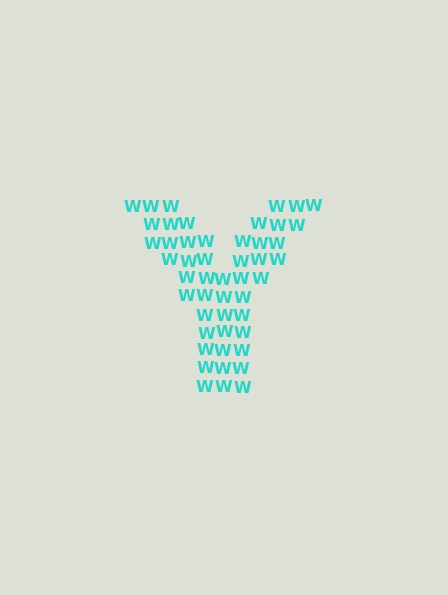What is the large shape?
The large shape is the letter Y.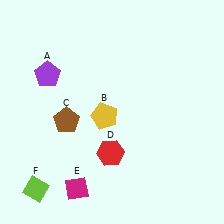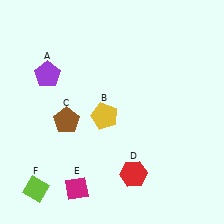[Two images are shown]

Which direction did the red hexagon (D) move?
The red hexagon (D) moved right.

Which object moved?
The red hexagon (D) moved right.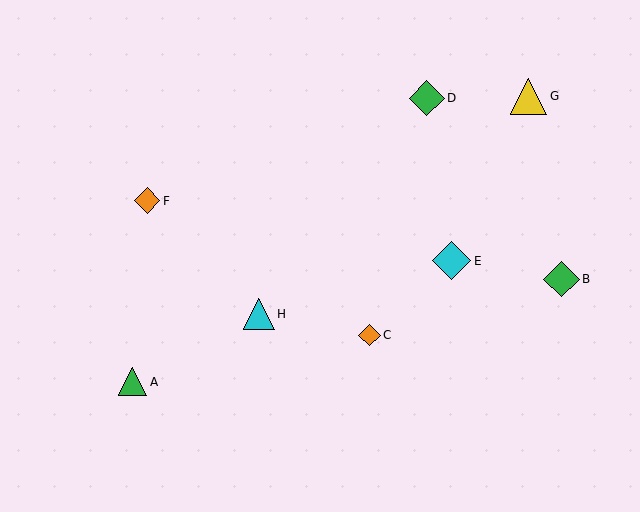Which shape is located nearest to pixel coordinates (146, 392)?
The green triangle (labeled A) at (133, 382) is nearest to that location.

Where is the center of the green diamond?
The center of the green diamond is at (427, 98).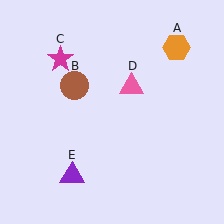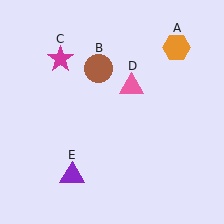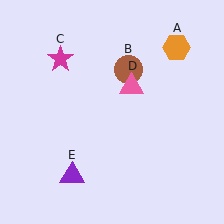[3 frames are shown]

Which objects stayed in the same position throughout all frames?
Orange hexagon (object A) and magenta star (object C) and pink triangle (object D) and purple triangle (object E) remained stationary.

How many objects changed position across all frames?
1 object changed position: brown circle (object B).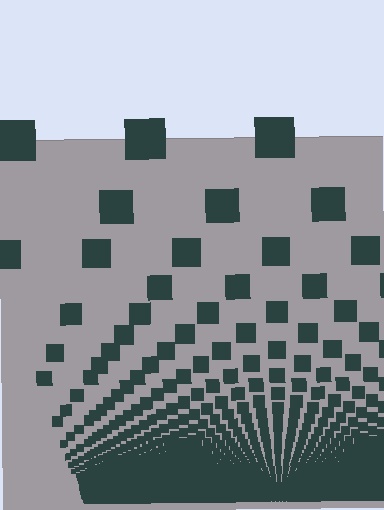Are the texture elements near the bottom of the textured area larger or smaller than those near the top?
Smaller. The gradient is inverted — elements near the bottom are smaller and denser.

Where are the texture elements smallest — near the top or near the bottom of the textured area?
Near the bottom.